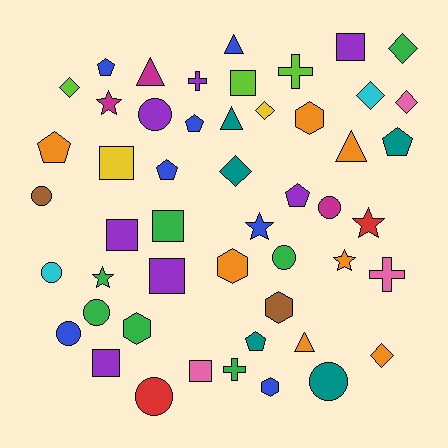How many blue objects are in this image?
There are 7 blue objects.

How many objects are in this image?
There are 50 objects.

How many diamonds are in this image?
There are 7 diamonds.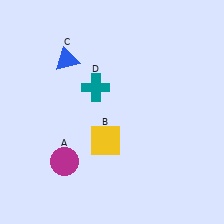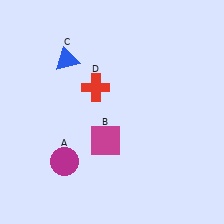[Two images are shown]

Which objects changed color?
B changed from yellow to magenta. D changed from teal to red.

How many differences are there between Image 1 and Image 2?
There are 2 differences between the two images.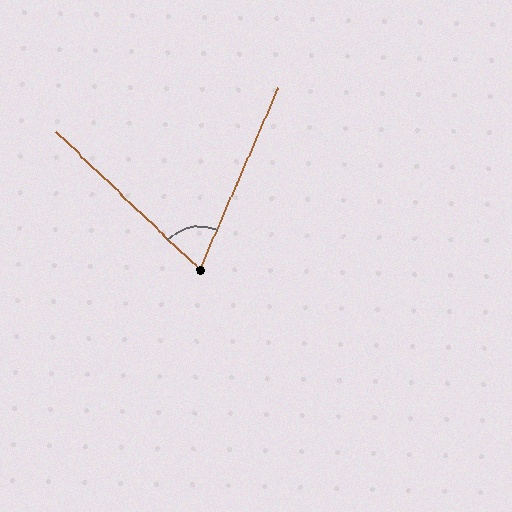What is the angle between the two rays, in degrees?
Approximately 69 degrees.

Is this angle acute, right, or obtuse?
It is acute.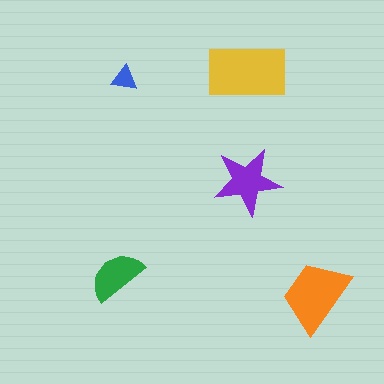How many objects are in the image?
There are 5 objects in the image.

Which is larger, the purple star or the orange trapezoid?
The orange trapezoid.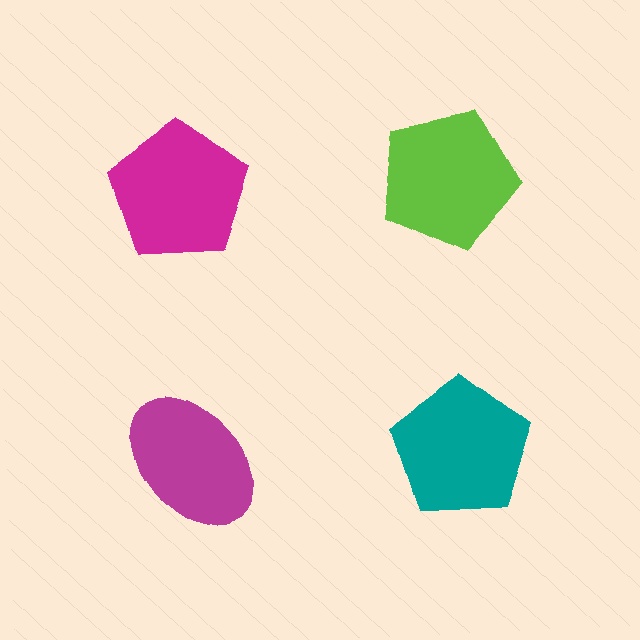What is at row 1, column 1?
A magenta pentagon.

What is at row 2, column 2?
A teal pentagon.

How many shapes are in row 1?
2 shapes.